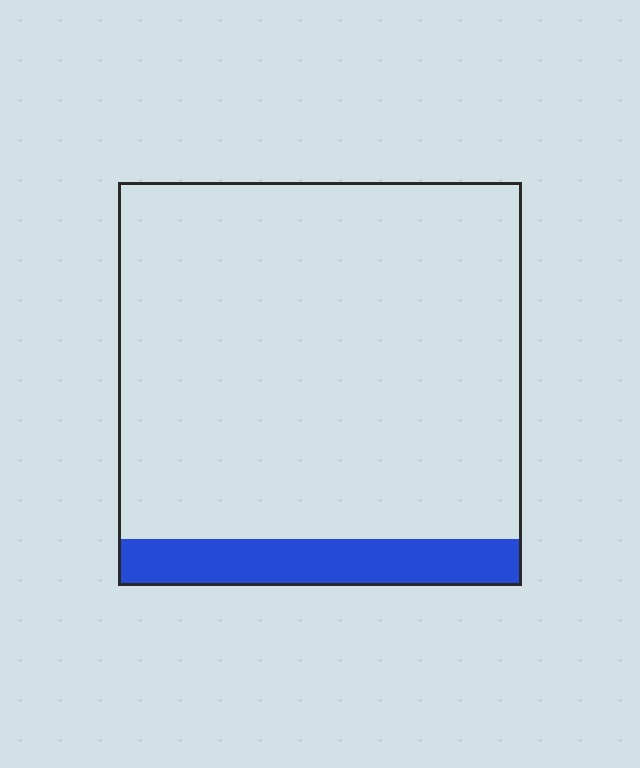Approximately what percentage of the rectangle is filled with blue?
Approximately 10%.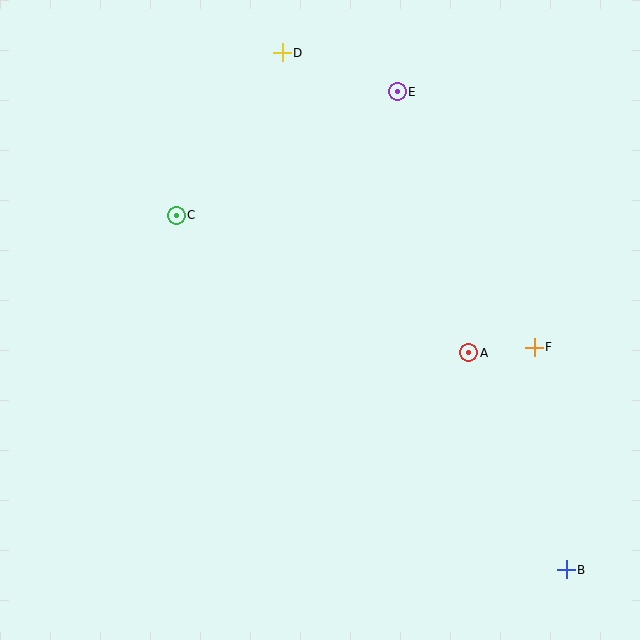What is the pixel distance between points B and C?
The distance between B and C is 527 pixels.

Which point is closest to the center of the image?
Point A at (469, 353) is closest to the center.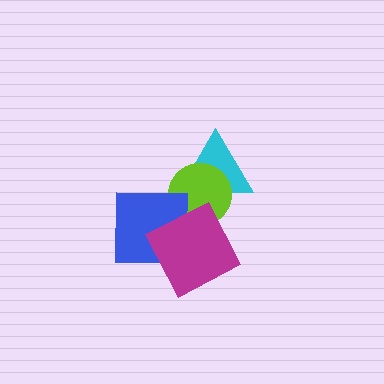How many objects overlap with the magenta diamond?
3 objects overlap with the magenta diamond.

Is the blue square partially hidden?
Yes, it is partially covered by another shape.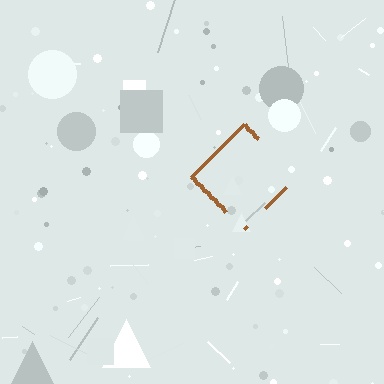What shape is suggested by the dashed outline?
The dashed outline suggests a diamond.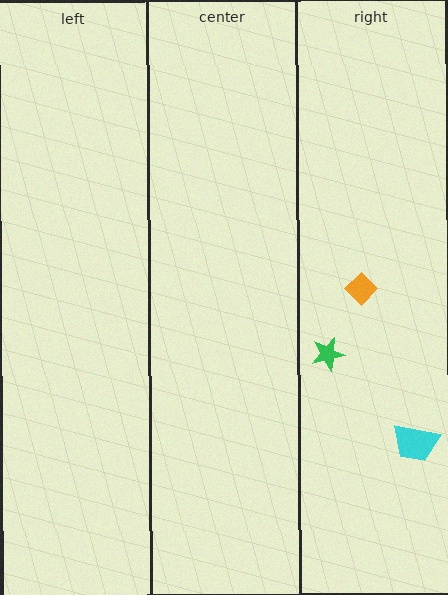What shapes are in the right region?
The cyan trapezoid, the orange diamond, the green star.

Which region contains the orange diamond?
The right region.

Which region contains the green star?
The right region.